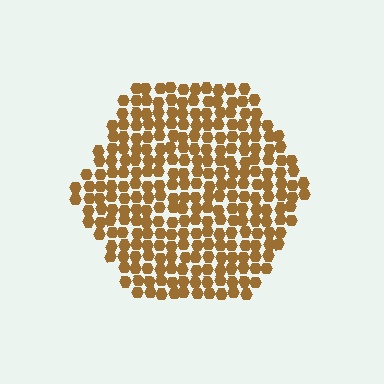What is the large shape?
The large shape is a hexagon.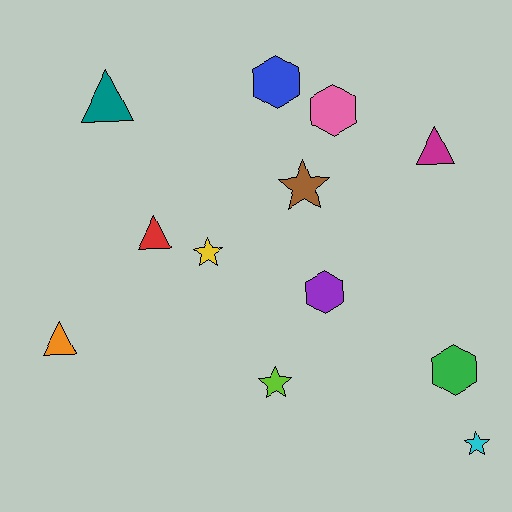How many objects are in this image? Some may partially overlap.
There are 12 objects.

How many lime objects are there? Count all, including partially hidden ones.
There is 1 lime object.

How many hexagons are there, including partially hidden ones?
There are 4 hexagons.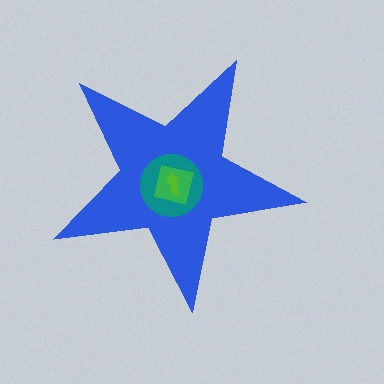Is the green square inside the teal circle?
Yes.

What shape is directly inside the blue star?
The teal circle.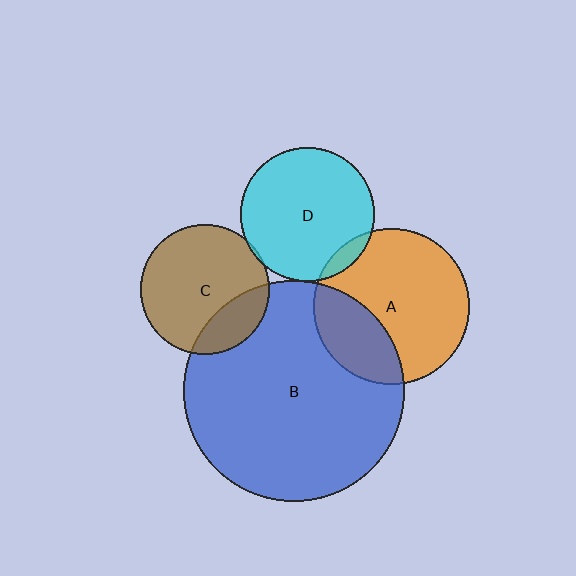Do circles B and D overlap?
Yes.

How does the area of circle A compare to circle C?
Approximately 1.4 times.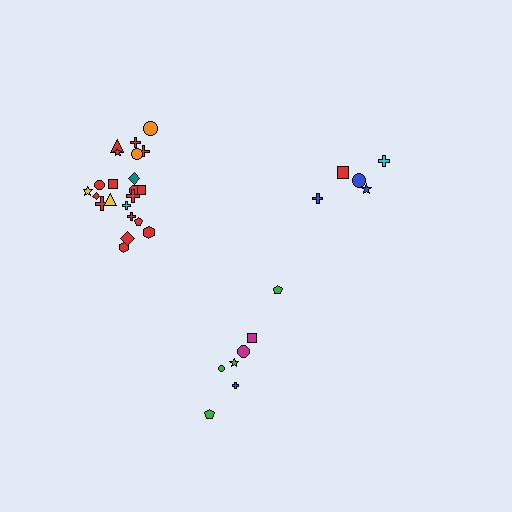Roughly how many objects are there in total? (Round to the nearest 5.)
Roughly 35 objects in total.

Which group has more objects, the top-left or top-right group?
The top-left group.